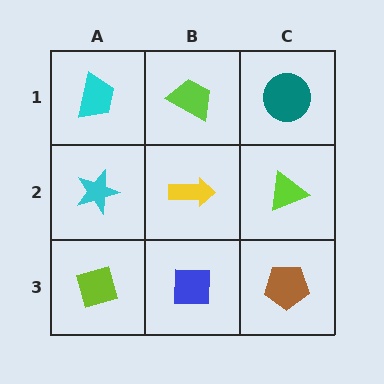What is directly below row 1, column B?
A yellow arrow.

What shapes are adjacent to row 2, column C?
A teal circle (row 1, column C), a brown pentagon (row 3, column C), a yellow arrow (row 2, column B).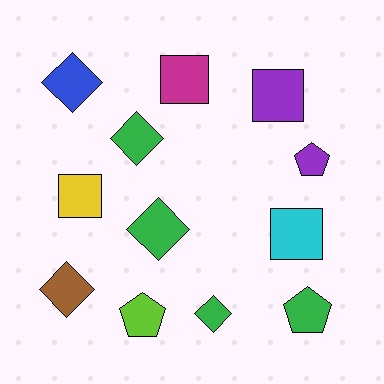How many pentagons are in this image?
There are 3 pentagons.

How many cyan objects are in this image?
There is 1 cyan object.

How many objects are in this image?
There are 12 objects.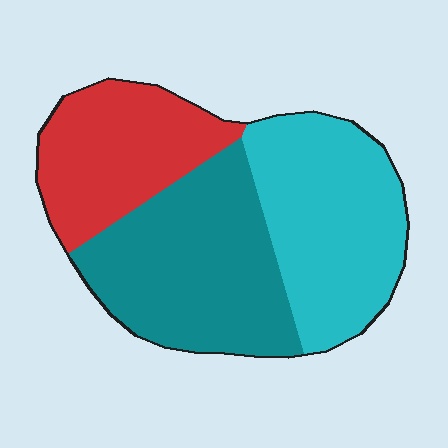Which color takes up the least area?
Red, at roughly 25%.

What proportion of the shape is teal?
Teal takes up between a third and a half of the shape.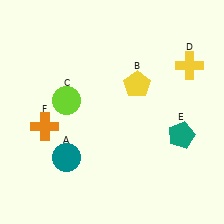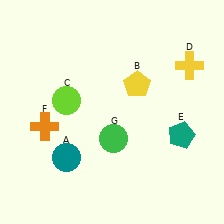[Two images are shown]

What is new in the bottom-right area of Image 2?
A green circle (G) was added in the bottom-right area of Image 2.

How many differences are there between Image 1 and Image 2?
There is 1 difference between the two images.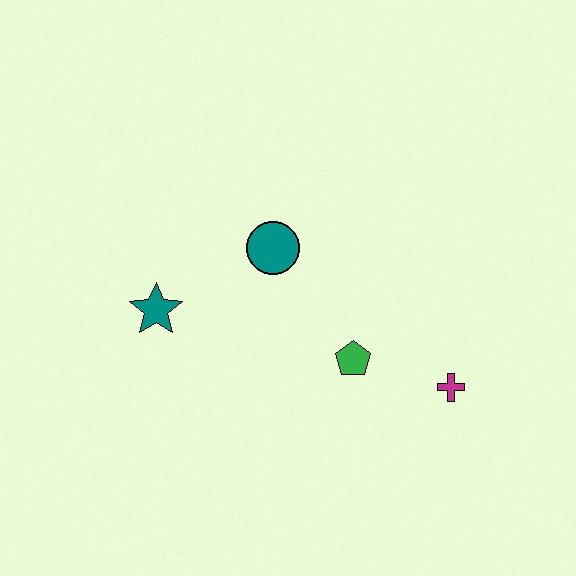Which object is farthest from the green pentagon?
The teal star is farthest from the green pentagon.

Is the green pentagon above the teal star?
No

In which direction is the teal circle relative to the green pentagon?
The teal circle is above the green pentagon.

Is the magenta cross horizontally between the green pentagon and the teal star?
No